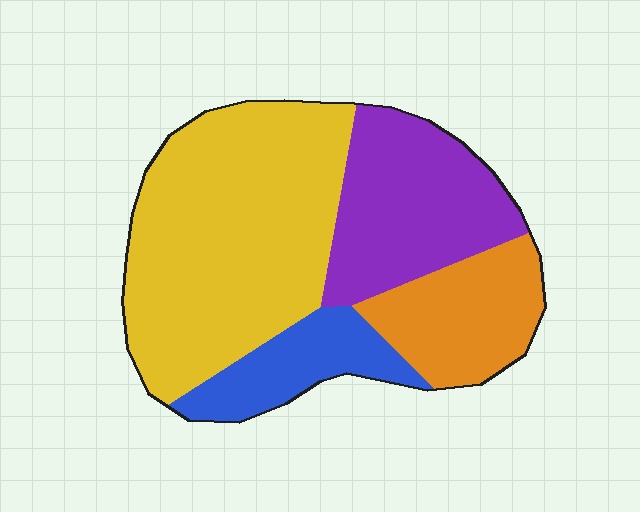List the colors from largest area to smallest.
From largest to smallest: yellow, purple, orange, blue.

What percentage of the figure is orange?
Orange takes up between a sixth and a third of the figure.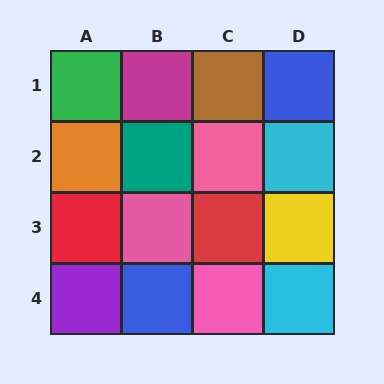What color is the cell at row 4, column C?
Pink.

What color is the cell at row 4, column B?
Blue.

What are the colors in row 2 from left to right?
Orange, teal, pink, cyan.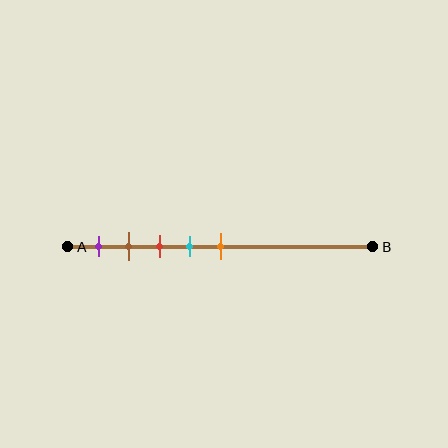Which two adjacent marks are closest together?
The brown and red marks are the closest adjacent pair.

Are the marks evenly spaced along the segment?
Yes, the marks are approximately evenly spaced.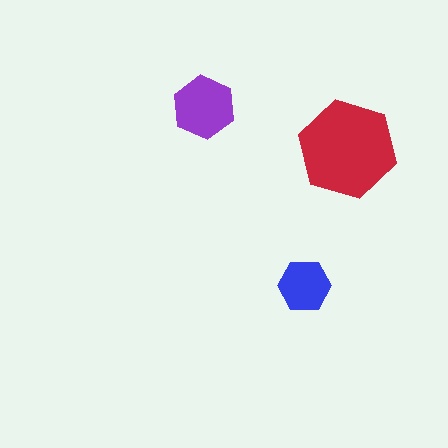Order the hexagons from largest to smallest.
the red one, the purple one, the blue one.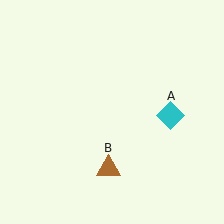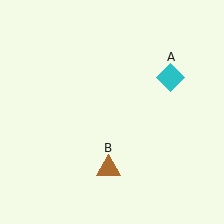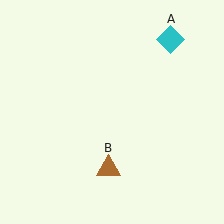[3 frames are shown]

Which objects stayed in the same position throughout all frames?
Brown triangle (object B) remained stationary.